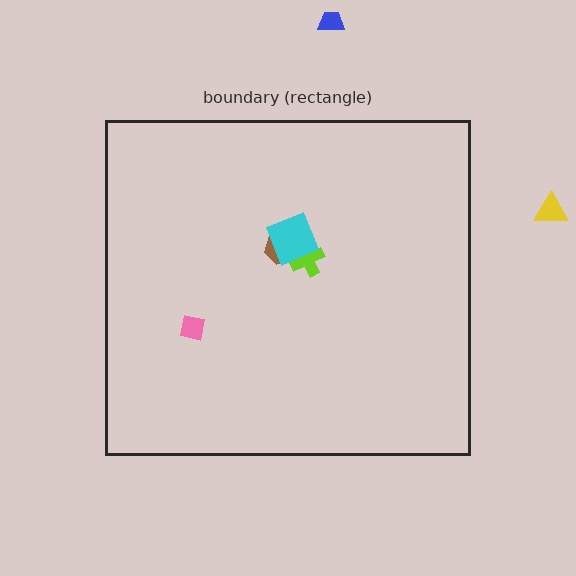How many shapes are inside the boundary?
4 inside, 2 outside.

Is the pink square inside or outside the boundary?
Inside.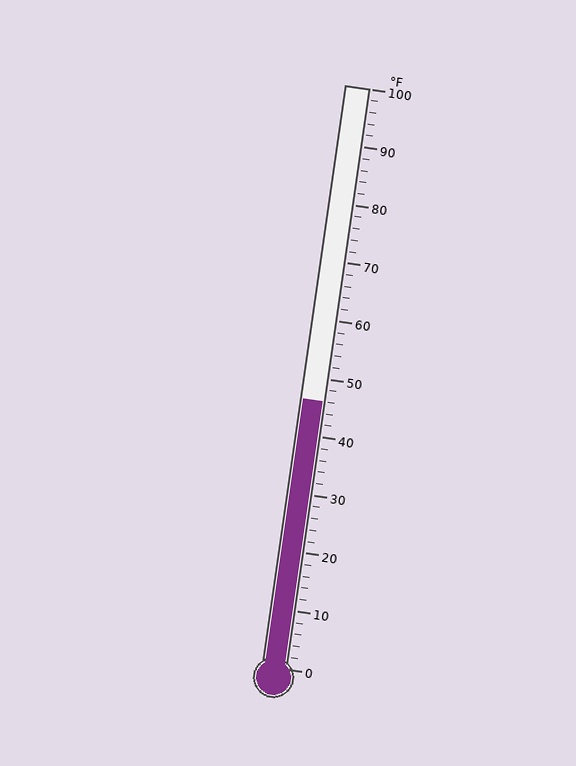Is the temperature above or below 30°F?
The temperature is above 30°F.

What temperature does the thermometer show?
The thermometer shows approximately 46°F.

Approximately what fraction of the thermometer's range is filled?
The thermometer is filled to approximately 45% of its range.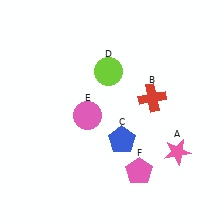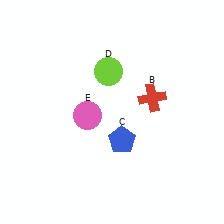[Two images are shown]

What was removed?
The pink pentagon (F), the pink star (A) were removed in Image 2.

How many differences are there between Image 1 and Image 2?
There are 2 differences between the two images.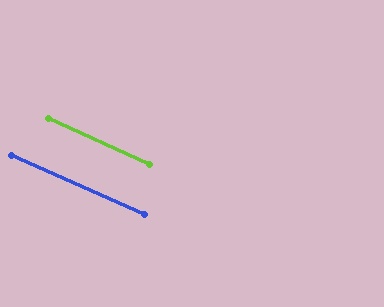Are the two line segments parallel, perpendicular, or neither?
Parallel — their directions differ by only 0.2°.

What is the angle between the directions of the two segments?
Approximately 0 degrees.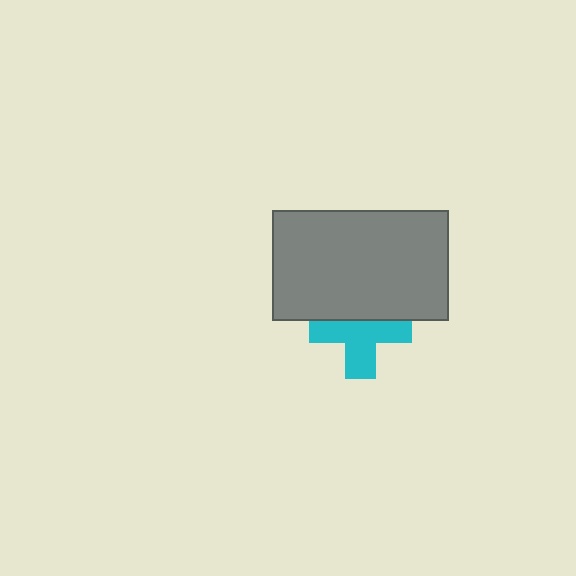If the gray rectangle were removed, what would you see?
You would see the complete cyan cross.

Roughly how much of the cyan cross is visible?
About half of it is visible (roughly 61%).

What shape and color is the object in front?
The object in front is a gray rectangle.